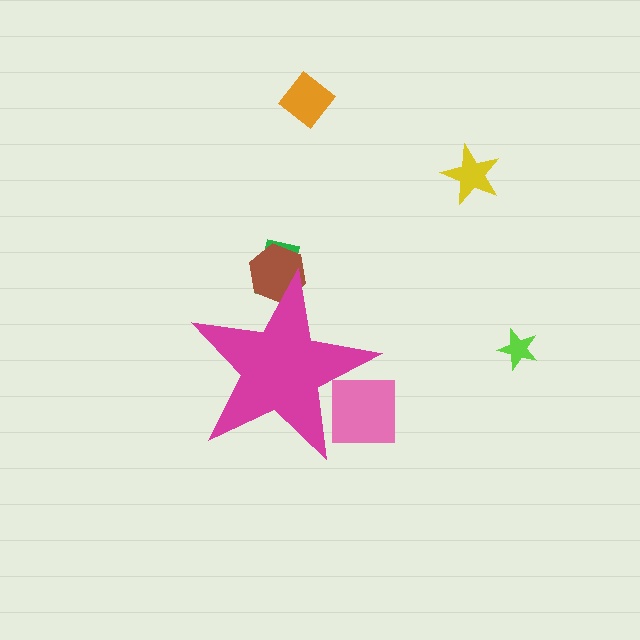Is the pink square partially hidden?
Yes, the pink square is partially hidden behind the magenta star.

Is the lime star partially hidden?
No, the lime star is fully visible.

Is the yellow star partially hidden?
No, the yellow star is fully visible.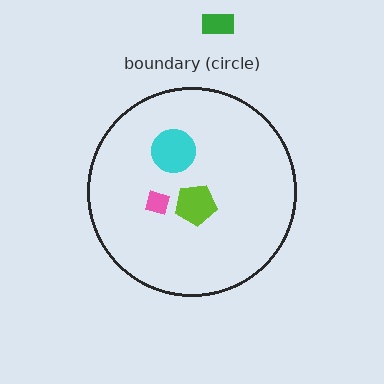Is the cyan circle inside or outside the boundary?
Inside.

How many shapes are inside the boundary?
3 inside, 1 outside.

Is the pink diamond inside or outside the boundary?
Inside.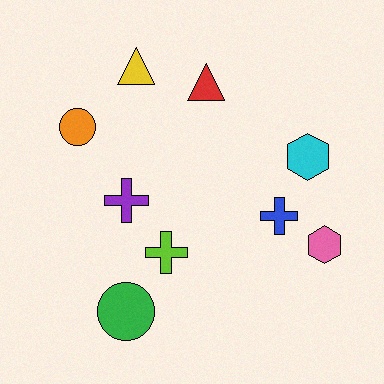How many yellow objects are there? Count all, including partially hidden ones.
There is 1 yellow object.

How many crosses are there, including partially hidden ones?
There are 3 crosses.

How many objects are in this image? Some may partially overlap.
There are 9 objects.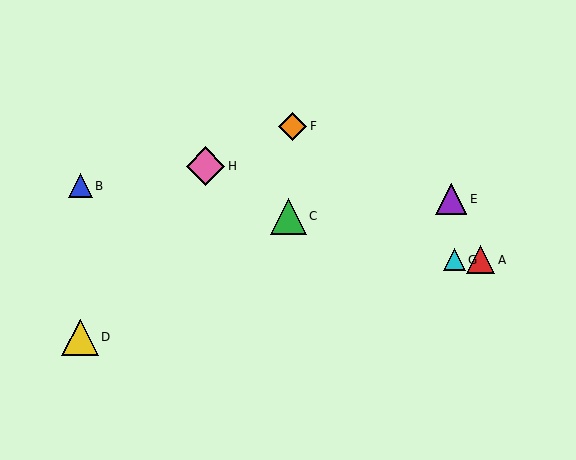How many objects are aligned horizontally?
2 objects (A, G) are aligned horizontally.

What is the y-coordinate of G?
Object G is at y≈260.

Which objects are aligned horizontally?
Objects A, G are aligned horizontally.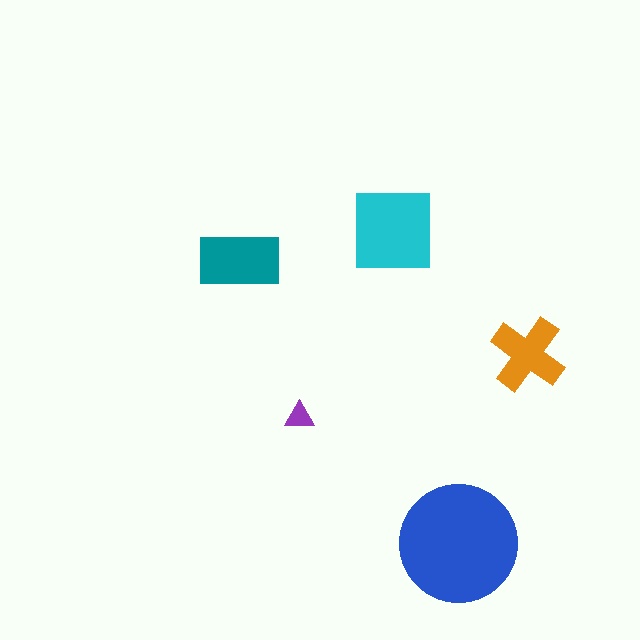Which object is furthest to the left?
The teal rectangle is leftmost.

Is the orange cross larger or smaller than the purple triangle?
Larger.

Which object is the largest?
The blue circle.